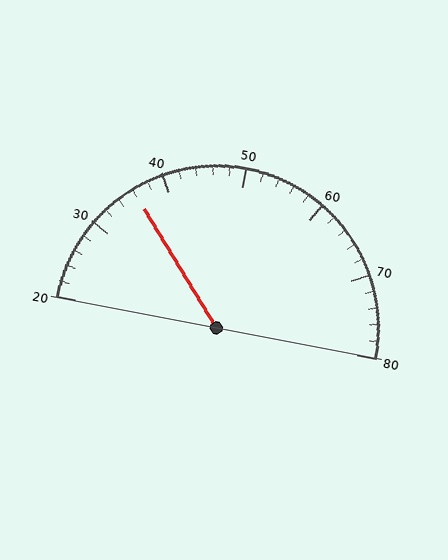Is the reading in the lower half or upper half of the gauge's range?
The reading is in the lower half of the range (20 to 80).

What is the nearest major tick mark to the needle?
The nearest major tick mark is 40.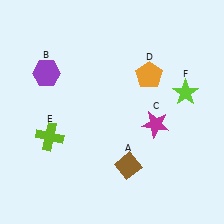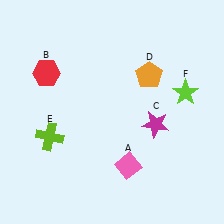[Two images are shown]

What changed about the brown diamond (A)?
In Image 1, A is brown. In Image 2, it changed to pink.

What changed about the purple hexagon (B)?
In Image 1, B is purple. In Image 2, it changed to red.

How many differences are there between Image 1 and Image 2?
There are 2 differences between the two images.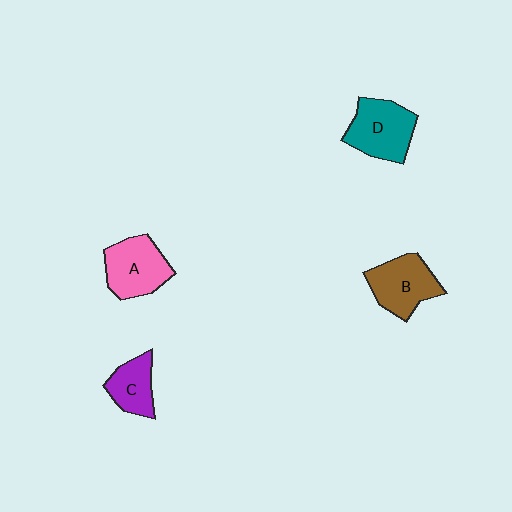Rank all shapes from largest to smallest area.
From largest to smallest: D (teal), B (brown), A (pink), C (purple).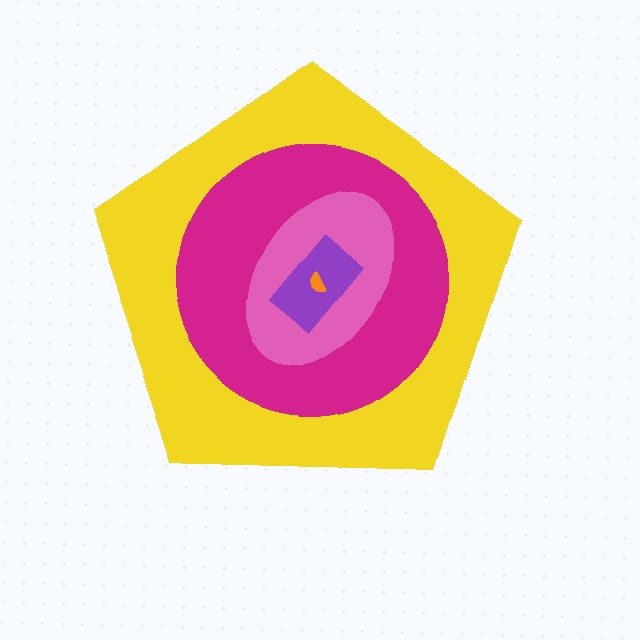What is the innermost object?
The orange semicircle.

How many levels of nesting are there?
5.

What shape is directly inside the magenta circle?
The pink ellipse.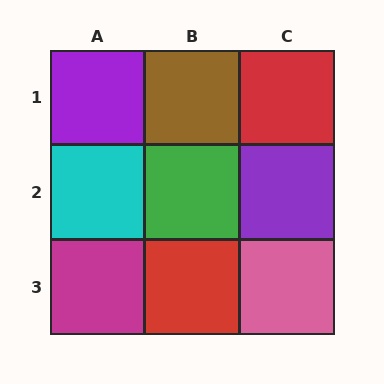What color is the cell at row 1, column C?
Red.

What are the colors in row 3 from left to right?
Magenta, red, pink.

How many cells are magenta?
1 cell is magenta.